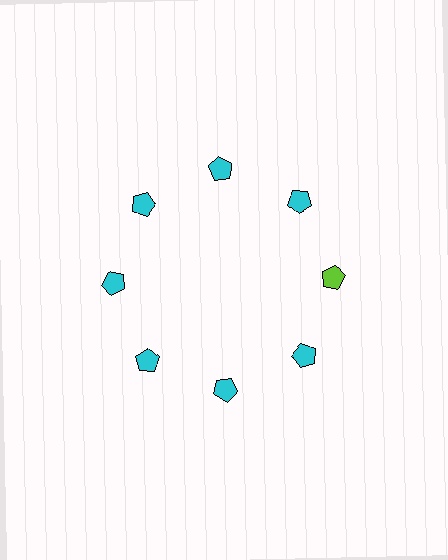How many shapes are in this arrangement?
There are 8 shapes arranged in a ring pattern.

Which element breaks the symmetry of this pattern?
The lime pentagon at roughly the 3 o'clock position breaks the symmetry. All other shapes are cyan pentagons.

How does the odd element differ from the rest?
It has a different color: lime instead of cyan.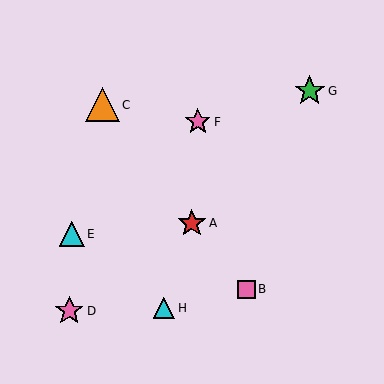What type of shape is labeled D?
Shape D is a pink star.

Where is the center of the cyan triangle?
The center of the cyan triangle is at (164, 308).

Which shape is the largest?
The orange triangle (labeled C) is the largest.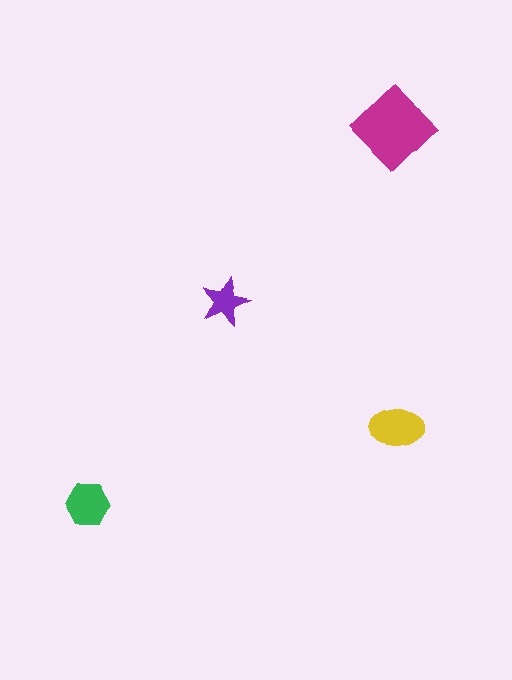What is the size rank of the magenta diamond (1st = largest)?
1st.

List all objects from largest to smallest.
The magenta diamond, the yellow ellipse, the green hexagon, the purple star.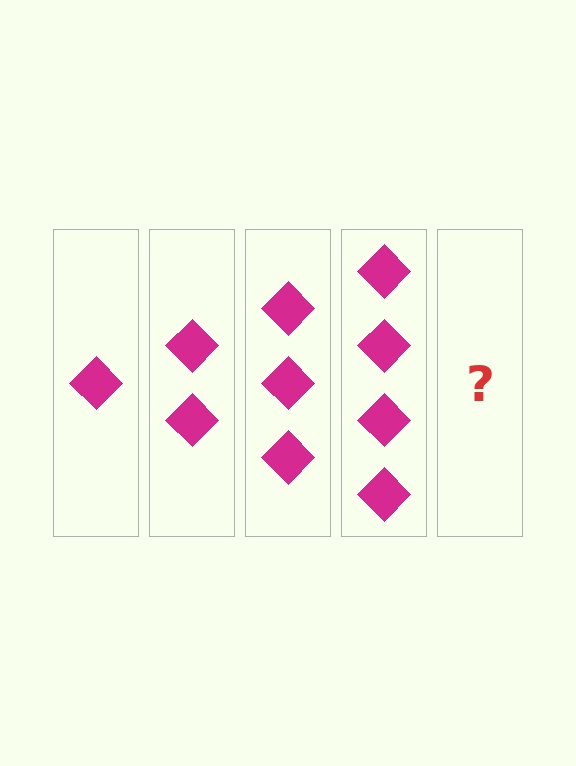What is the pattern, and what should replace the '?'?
The pattern is that each step adds one more diamond. The '?' should be 5 diamonds.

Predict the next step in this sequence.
The next step is 5 diamonds.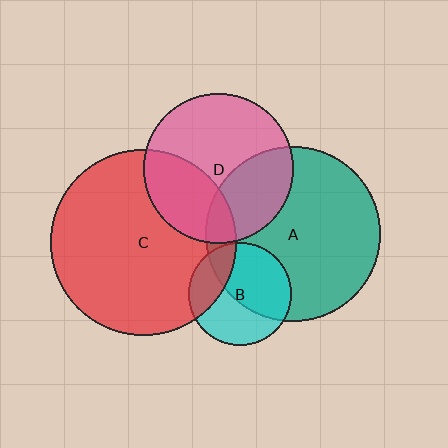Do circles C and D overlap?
Yes.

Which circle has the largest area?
Circle C (red).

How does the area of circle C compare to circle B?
Approximately 3.3 times.